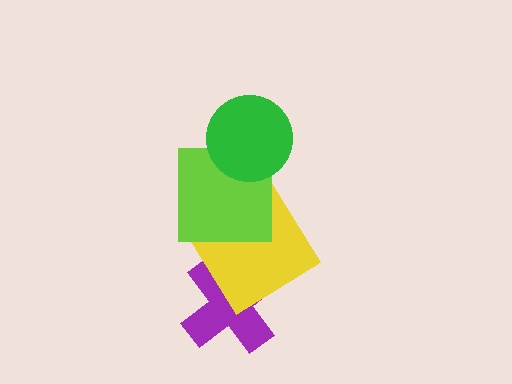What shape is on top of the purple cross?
The yellow diamond is on top of the purple cross.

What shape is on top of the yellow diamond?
The lime square is on top of the yellow diamond.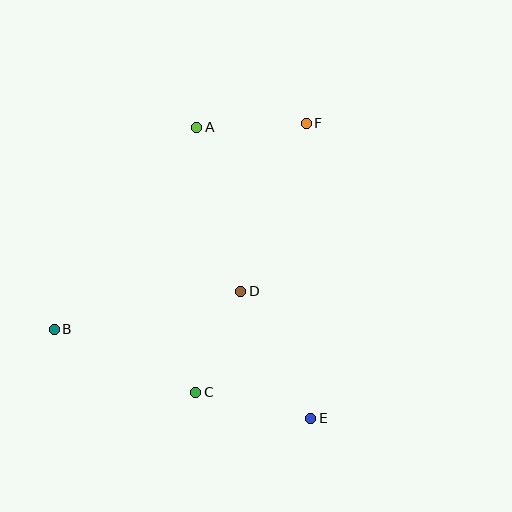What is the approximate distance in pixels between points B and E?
The distance between B and E is approximately 271 pixels.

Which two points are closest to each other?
Points A and F are closest to each other.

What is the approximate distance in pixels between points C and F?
The distance between C and F is approximately 291 pixels.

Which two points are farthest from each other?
Points B and F are farthest from each other.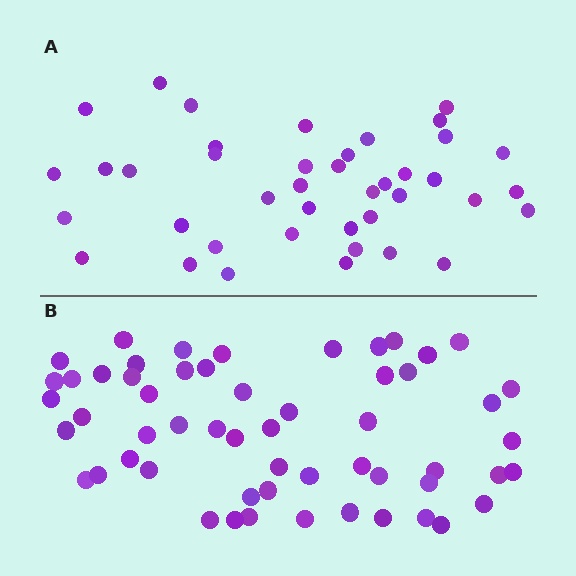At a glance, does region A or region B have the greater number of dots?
Region B (the bottom region) has more dots.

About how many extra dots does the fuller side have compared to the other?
Region B has approximately 15 more dots than region A.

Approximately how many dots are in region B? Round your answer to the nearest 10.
About 60 dots. (The exact count is 56, which rounds to 60.)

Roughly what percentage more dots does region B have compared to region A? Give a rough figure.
About 35% more.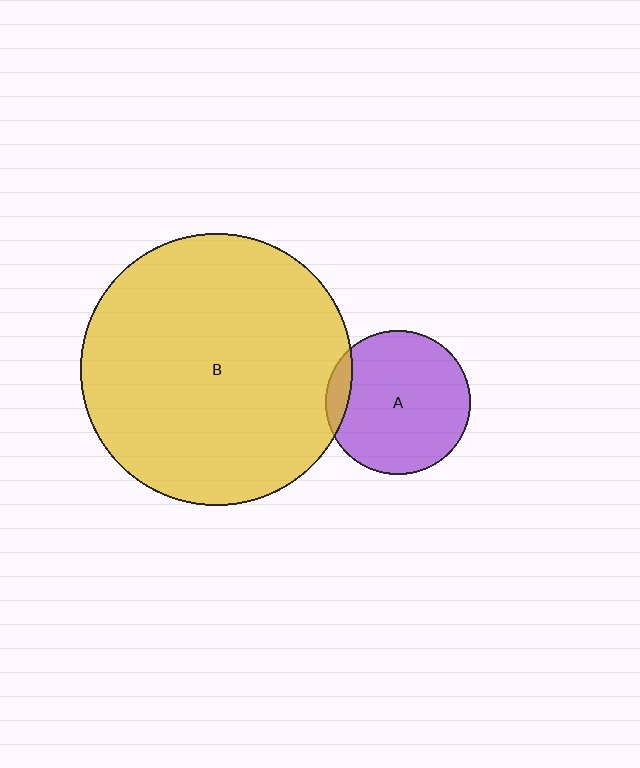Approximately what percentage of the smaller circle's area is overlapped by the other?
Approximately 10%.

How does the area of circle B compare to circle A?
Approximately 3.6 times.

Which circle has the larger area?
Circle B (yellow).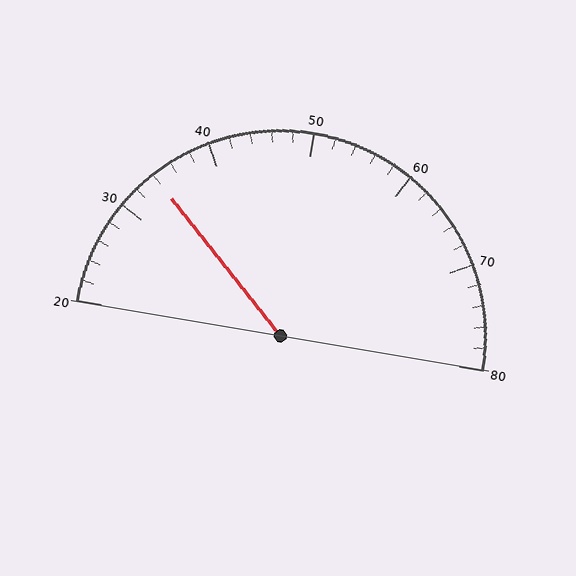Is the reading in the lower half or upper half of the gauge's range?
The reading is in the lower half of the range (20 to 80).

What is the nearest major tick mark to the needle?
The nearest major tick mark is 30.